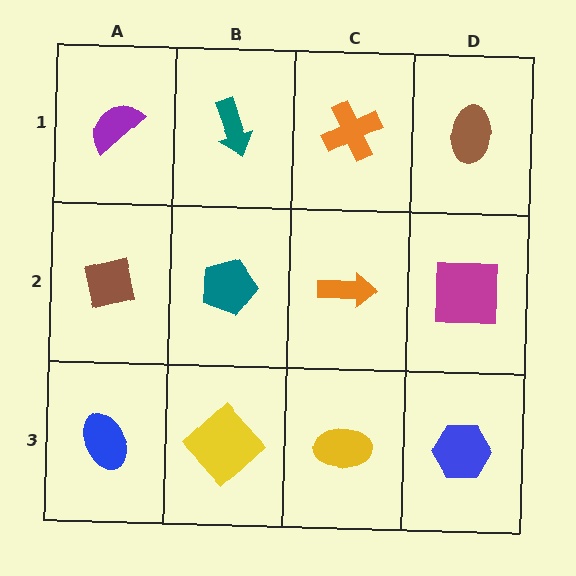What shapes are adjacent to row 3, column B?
A teal pentagon (row 2, column B), a blue ellipse (row 3, column A), a yellow ellipse (row 3, column C).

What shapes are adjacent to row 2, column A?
A purple semicircle (row 1, column A), a blue ellipse (row 3, column A), a teal pentagon (row 2, column B).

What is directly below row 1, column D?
A magenta square.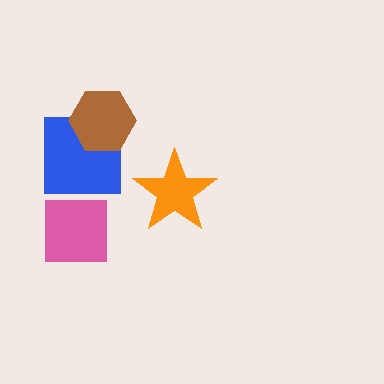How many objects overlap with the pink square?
0 objects overlap with the pink square.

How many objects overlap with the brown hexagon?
1 object overlaps with the brown hexagon.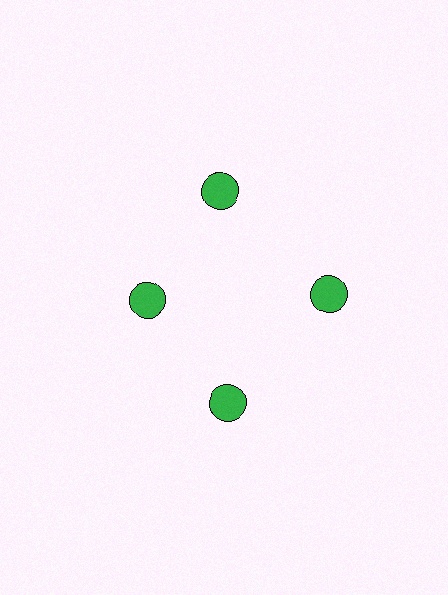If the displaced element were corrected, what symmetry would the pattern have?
It would have 4-fold rotational symmetry — the pattern would map onto itself every 90 degrees.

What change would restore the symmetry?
The symmetry would be restored by moving it outward, back onto the ring so that all 4 circles sit at equal angles and equal distance from the center.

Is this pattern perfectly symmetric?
No. The 4 green circles are arranged in a ring, but one element near the 9 o'clock position is pulled inward toward the center, breaking the 4-fold rotational symmetry.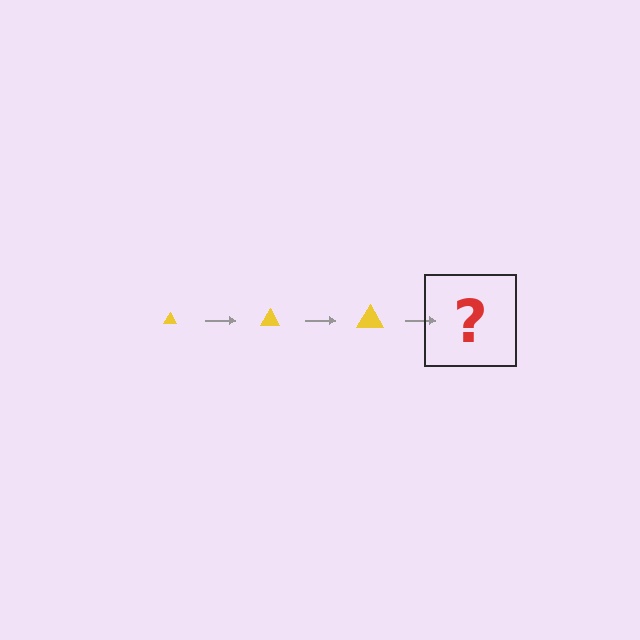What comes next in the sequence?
The next element should be a yellow triangle, larger than the previous one.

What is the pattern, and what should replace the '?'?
The pattern is that the triangle gets progressively larger each step. The '?' should be a yellow triangle, larger than the previous one.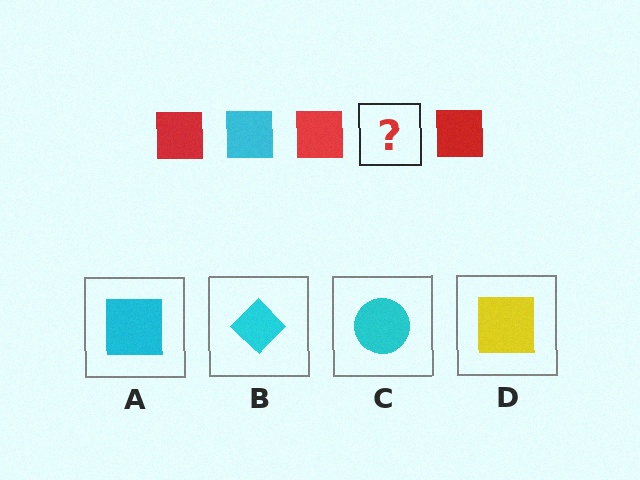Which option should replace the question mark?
Option A.